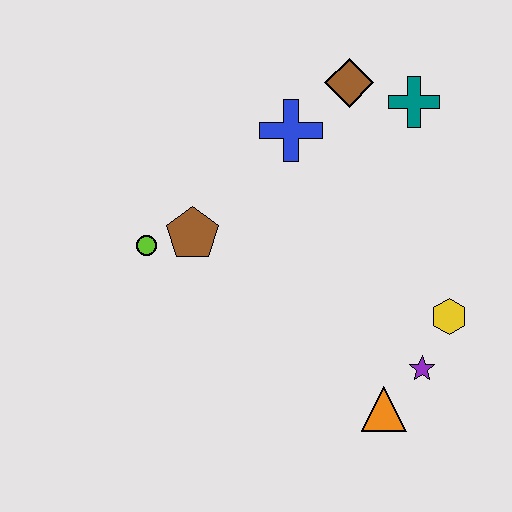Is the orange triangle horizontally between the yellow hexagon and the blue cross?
Yes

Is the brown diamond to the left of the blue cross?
No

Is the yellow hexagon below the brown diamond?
Yes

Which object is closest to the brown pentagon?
The lime circle is closest to the brown pentagon.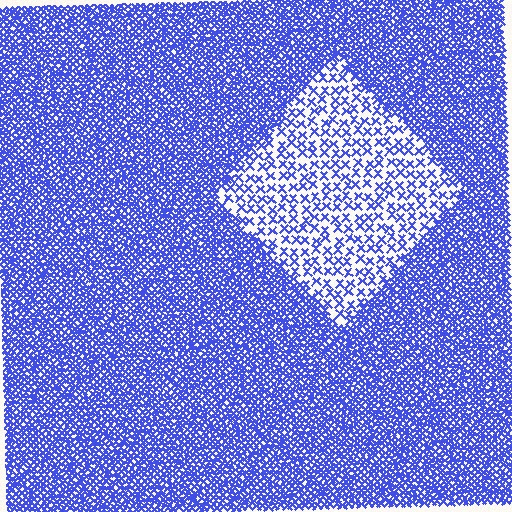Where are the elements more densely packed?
The elements are more densely packed outside the diamond boundary.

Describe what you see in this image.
The image contains small blue elements arranged at two different densities. A diamond-shaped region is visible where the elements are less densely packed than the surrounding area.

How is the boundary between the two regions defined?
The boundary is defined by a change in element density (approximately 2.9x ratio). All elements are the same color, size, and shape.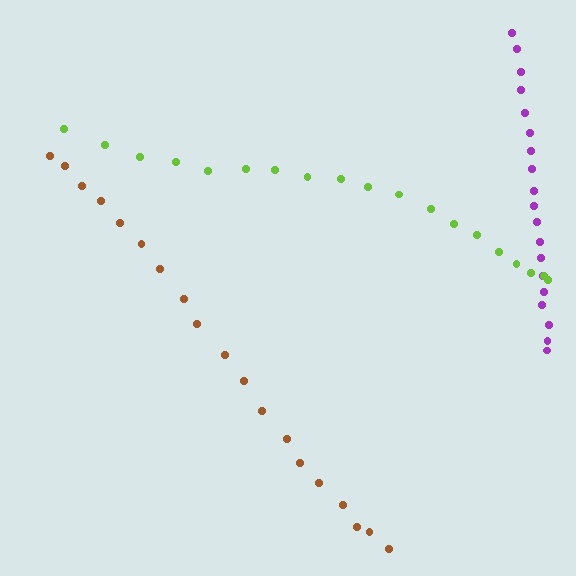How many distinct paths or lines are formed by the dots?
There are 3 distinct paths.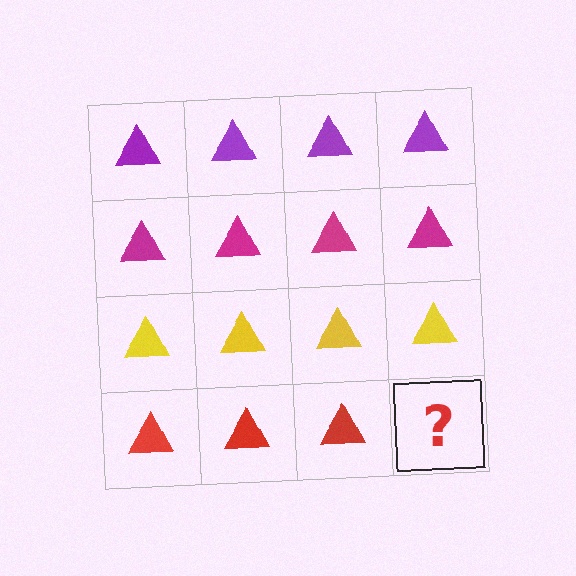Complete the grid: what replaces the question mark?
The question mark should be replaced with a red triangle.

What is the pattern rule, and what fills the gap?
The rule is that each row has a consistent color. The gap should be filled with a red triangle.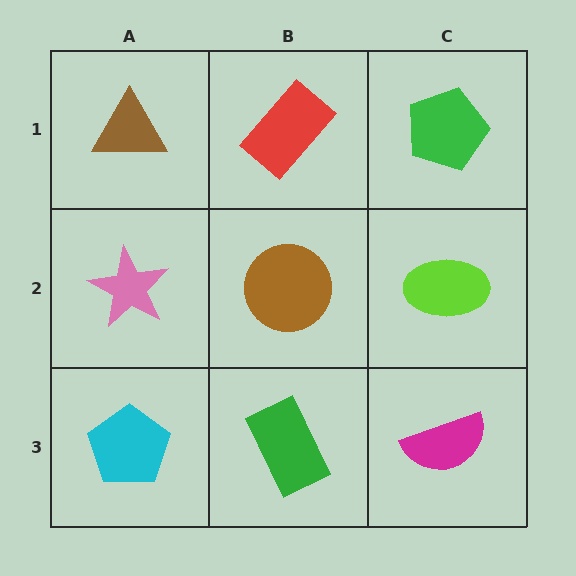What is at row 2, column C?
A lime ellipse.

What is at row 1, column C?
A green pentagon.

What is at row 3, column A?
A cyan pentagon.